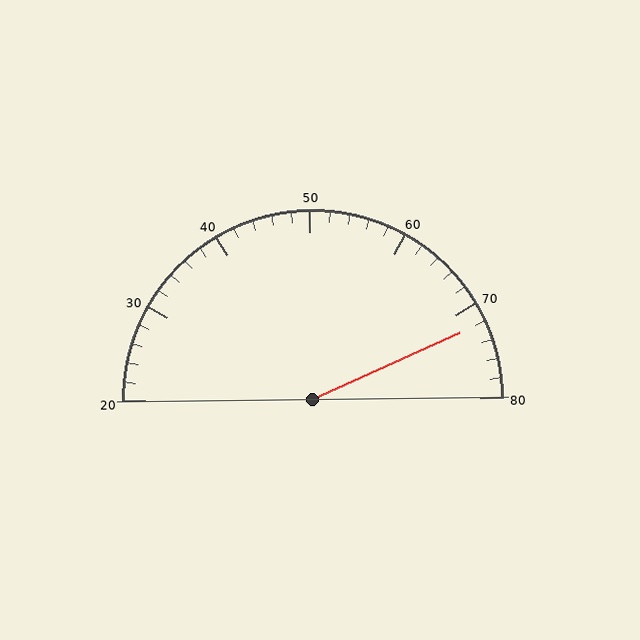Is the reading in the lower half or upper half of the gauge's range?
The reading is in the upper half of the range (20 to 80).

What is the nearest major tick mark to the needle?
The nearest major tick mark is 70.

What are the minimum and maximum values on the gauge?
The gauge ranges from 20 to 80.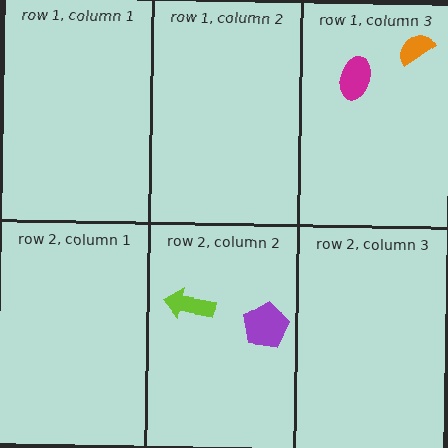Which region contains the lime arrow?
The row 2, column 2 region.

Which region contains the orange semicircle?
The row 1, column 3 region.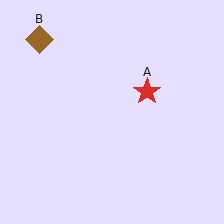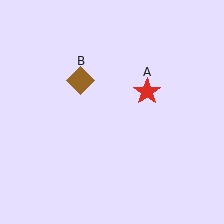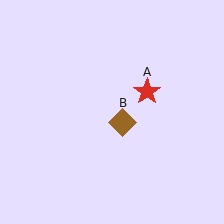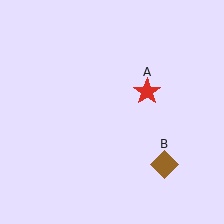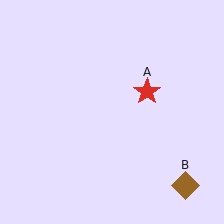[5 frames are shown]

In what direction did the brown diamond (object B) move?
The brown diamond (object B) moved down and to the right.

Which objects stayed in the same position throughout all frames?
Red star (object A) remained stationary.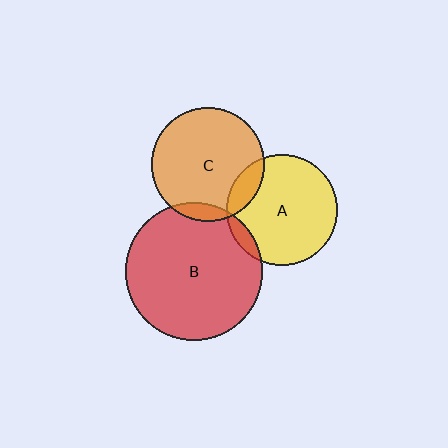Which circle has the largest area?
Circle B (red).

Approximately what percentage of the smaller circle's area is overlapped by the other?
Approximately 5%.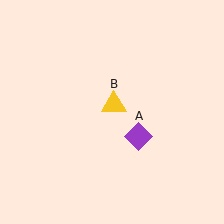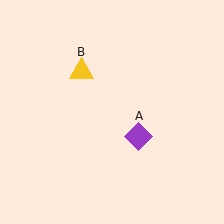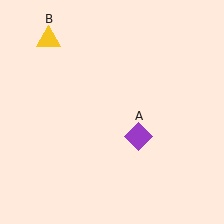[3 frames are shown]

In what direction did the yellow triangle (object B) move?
The yellow triangle (object B) moved up and to the left.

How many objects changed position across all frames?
1 object changed position: yellow triangle (object B).